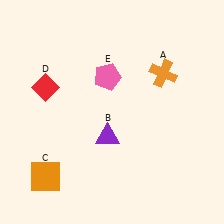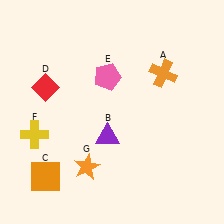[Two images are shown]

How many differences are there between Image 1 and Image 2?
There are 2 differences between the two images.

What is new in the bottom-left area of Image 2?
A yellow cross (F) was added in the bottom-left area of Image 2.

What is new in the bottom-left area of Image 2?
An orange star (G) was added in the bottom-left area of Image 2.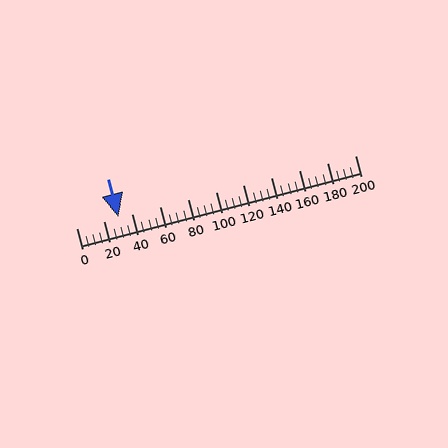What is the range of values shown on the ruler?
The ruler shows values from 0 to 200.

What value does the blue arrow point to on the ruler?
The blue arrow points to approximately 30.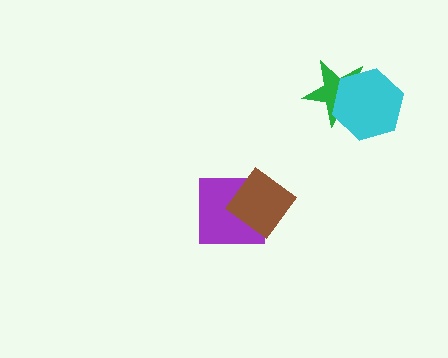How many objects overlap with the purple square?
1 object overlaps with the purple square.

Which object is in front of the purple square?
The brown diamond is in front of the purple square.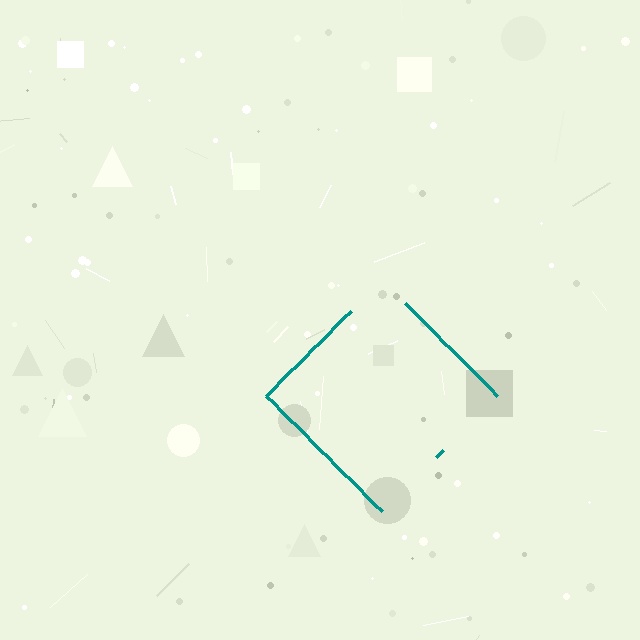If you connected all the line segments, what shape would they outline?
They would outline a diamond.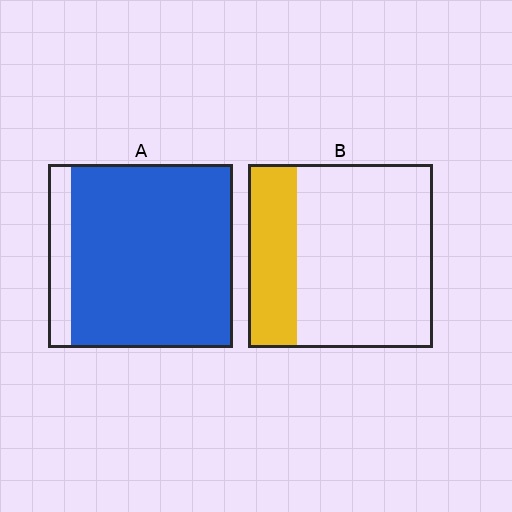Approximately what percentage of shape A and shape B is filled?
A is approximately 90% and B is approximately 25%.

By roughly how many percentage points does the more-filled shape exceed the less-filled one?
By roughly 60 percentage points (A over B).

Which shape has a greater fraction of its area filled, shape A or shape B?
Shape A.